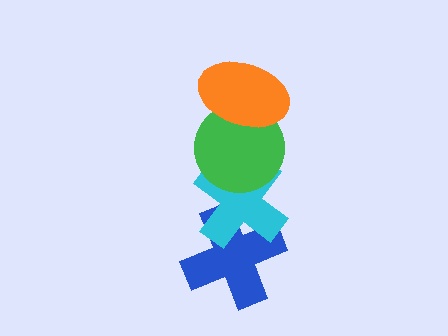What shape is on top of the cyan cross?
The green circle is on top of the cyan cross.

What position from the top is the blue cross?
The blue cross is 4th from the top.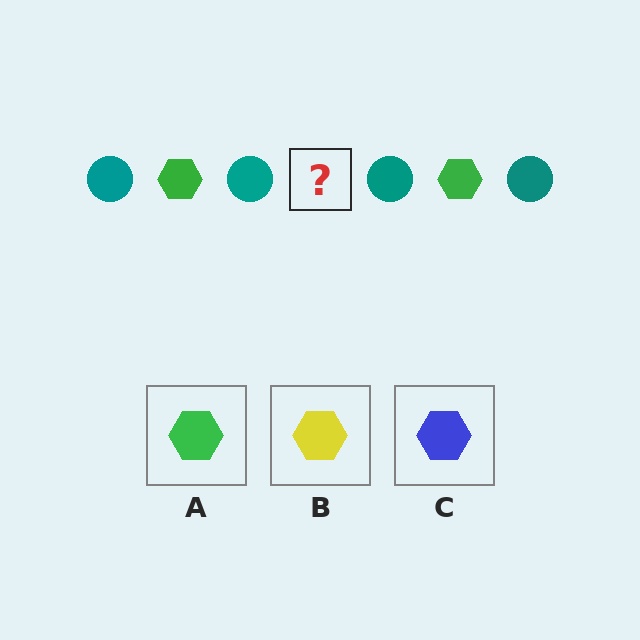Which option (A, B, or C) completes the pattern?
A.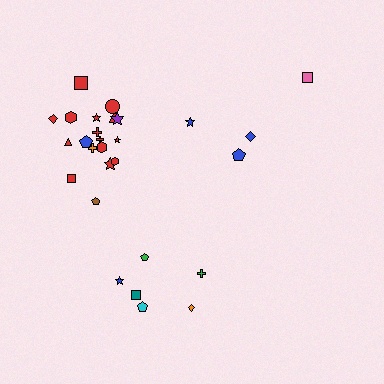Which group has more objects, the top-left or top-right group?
The top-left group.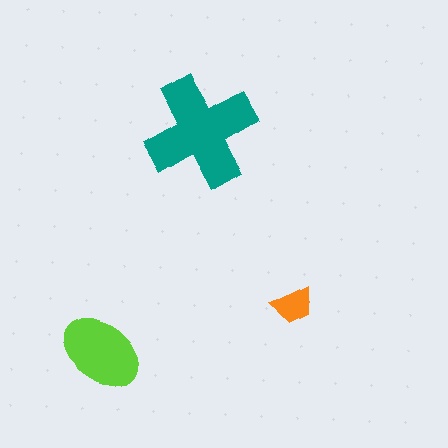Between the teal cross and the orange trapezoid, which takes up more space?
The teal cross.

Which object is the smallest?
The orange trapezoid.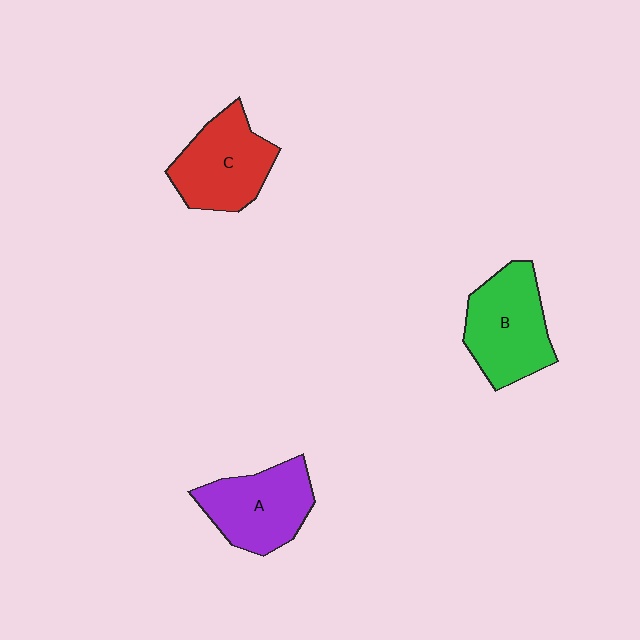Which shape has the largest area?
Shape B (green).